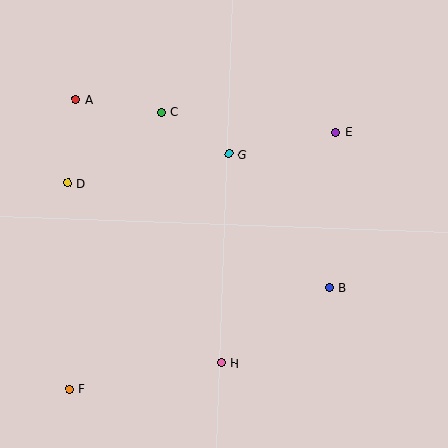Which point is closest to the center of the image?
Point G at (229, 154) is closest to the center.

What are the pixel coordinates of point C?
Point C is at (161, 112).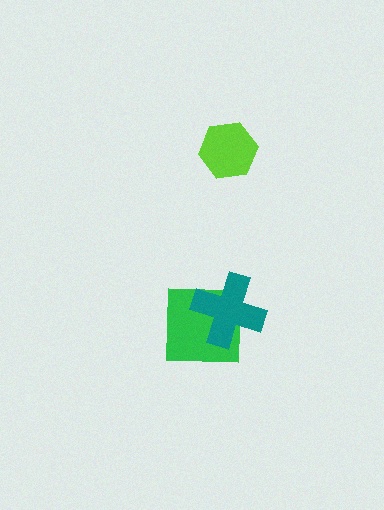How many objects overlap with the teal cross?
1 object overlaps with the teal cross.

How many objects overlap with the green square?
1 object overlaps with the green square.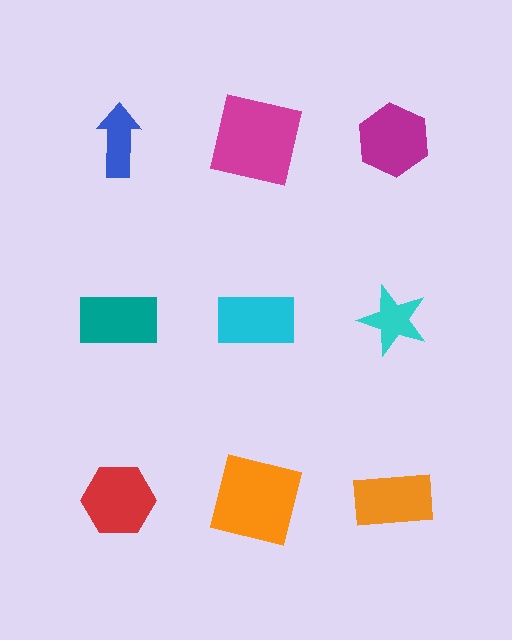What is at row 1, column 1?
A blue arrow.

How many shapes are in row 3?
3 shapes.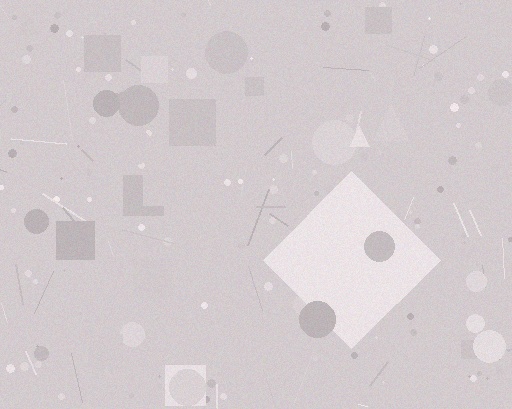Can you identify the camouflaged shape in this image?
The camouflaged shape is a diamond.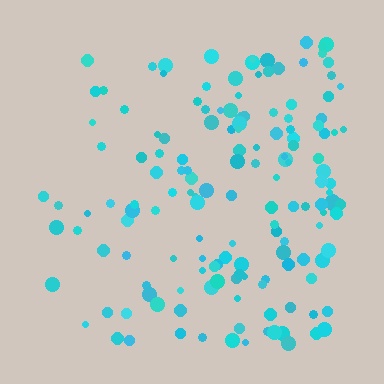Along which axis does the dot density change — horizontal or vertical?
Horizontal.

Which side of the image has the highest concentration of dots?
The right.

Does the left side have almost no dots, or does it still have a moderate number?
Still a moderate number, just noticeably fewer than the right.